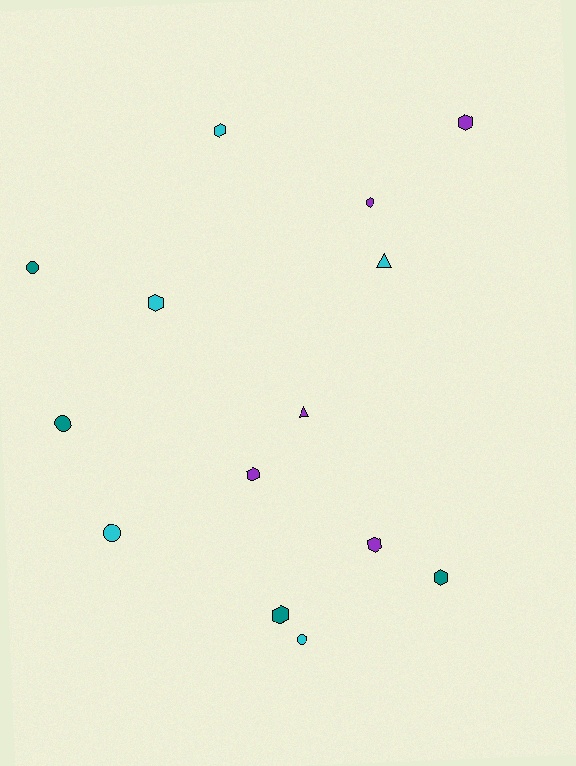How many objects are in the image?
There are 14 objects.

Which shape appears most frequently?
Hexagon, with 8 objects.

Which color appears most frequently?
Cyan, with 5 objects.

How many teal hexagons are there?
There are 2 teal hexagons.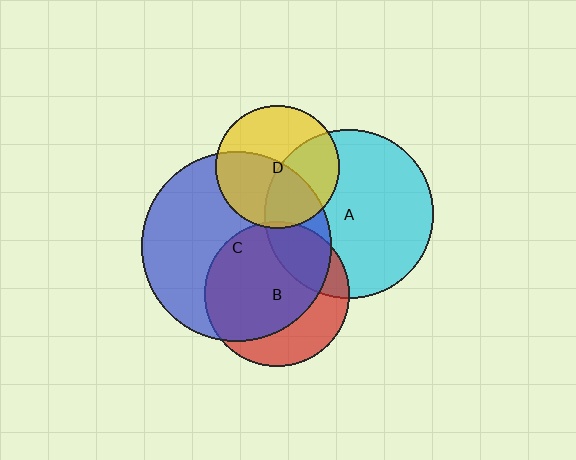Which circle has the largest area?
Circle C (blue).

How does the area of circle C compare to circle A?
Approximately 1.3 times.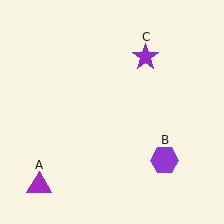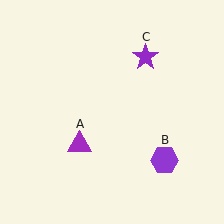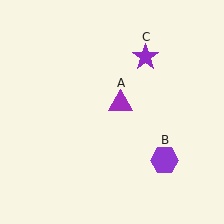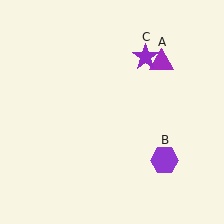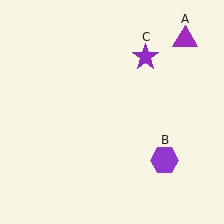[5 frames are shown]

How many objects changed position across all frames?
1 object changed position: purple triangle (object A).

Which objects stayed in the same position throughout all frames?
Purple hexagon (object B) and purple star (object C) remained stationary.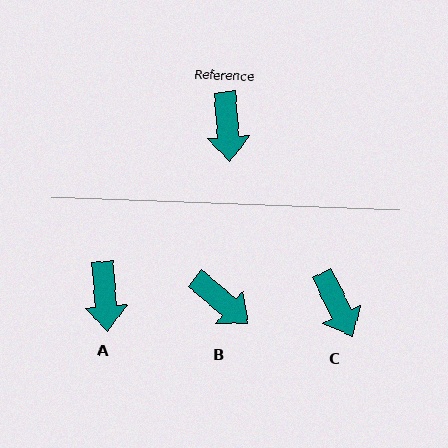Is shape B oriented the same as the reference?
No, it is off by about 45 degrees.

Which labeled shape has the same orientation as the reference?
A.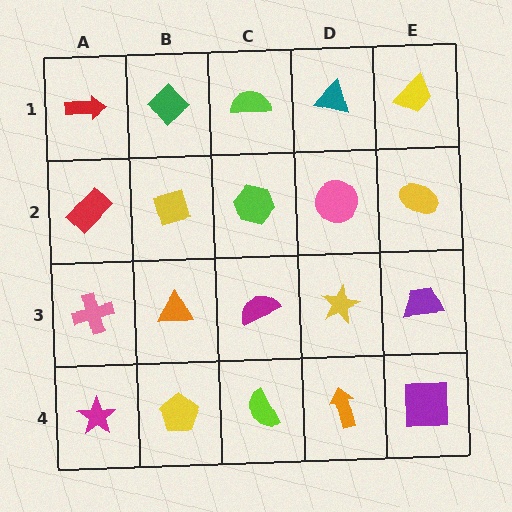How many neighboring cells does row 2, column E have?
3.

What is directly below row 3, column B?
A yellow pentagon.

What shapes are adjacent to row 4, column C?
A magenta semicircle (row 3, column C), a yellow pentagon (row 4, column B), an orange arrow (row 4, column D).